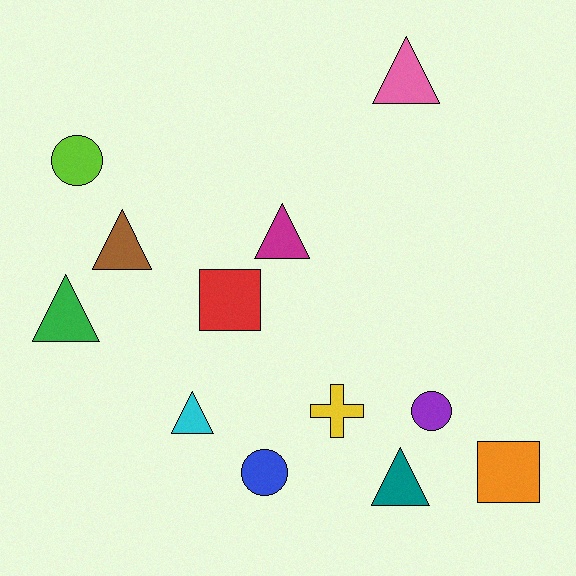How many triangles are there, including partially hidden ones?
There are 6 triangles.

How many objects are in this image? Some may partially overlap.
There are 12 objects.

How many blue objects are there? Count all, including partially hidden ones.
There is 1 blue object.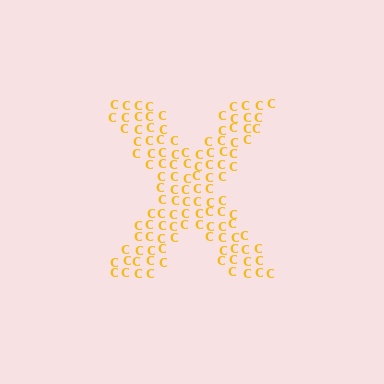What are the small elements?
The small elements are letter C's.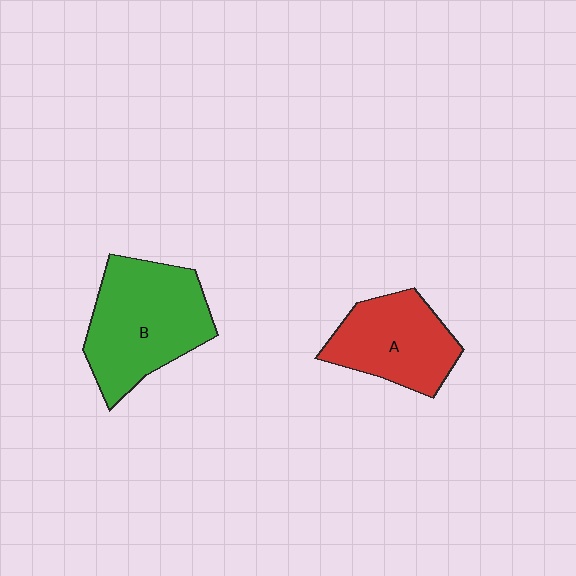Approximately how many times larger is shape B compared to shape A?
Approximately 1.4 times.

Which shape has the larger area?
Shape B (green).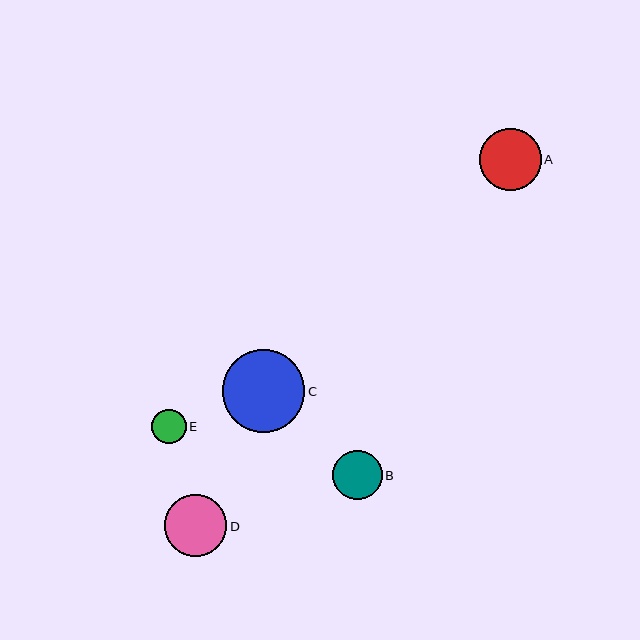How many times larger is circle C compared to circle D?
Circle C is approximately 1.3 times the size of circle D.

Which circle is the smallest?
Circle E is the smallest with a size of approximately 34 pixels.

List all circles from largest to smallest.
From largest to smallest: C, D, A, B, E.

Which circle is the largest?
Circle C is the largest with a size of approximately 83 pixels.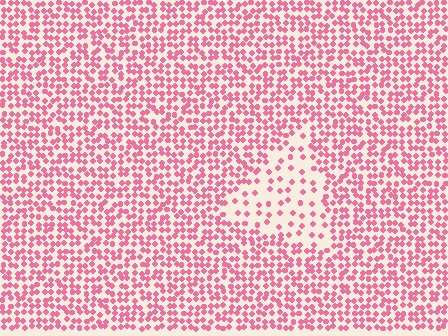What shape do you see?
I see a triangle.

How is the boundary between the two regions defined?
The boundary is defined by a change in element density (approximately 2.5x ratio). All elements are the same color, size, and shape.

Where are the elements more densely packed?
The elements are more densely packed outside the triangle boundary.